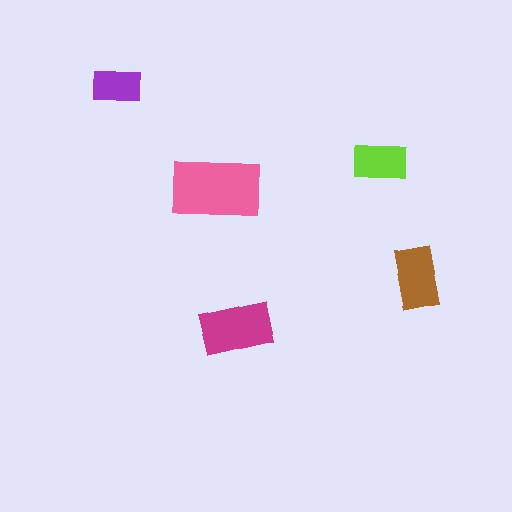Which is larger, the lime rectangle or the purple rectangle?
The lime one.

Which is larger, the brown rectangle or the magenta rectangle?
The magenta one.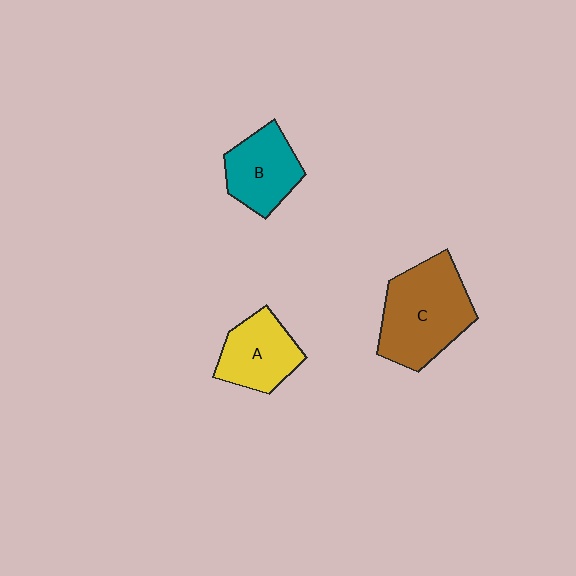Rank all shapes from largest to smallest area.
From largest to smallest: C (brown), B (teal), A (yellow).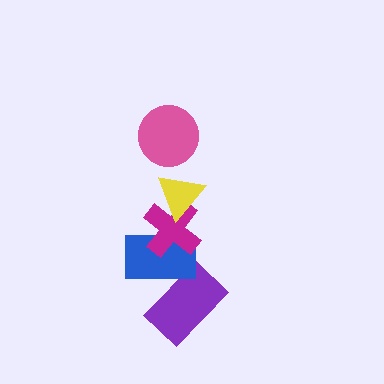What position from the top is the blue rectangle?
The blue rectangle is 4th from the top.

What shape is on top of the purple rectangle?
The blue rectangle is on top of the purple rectangle.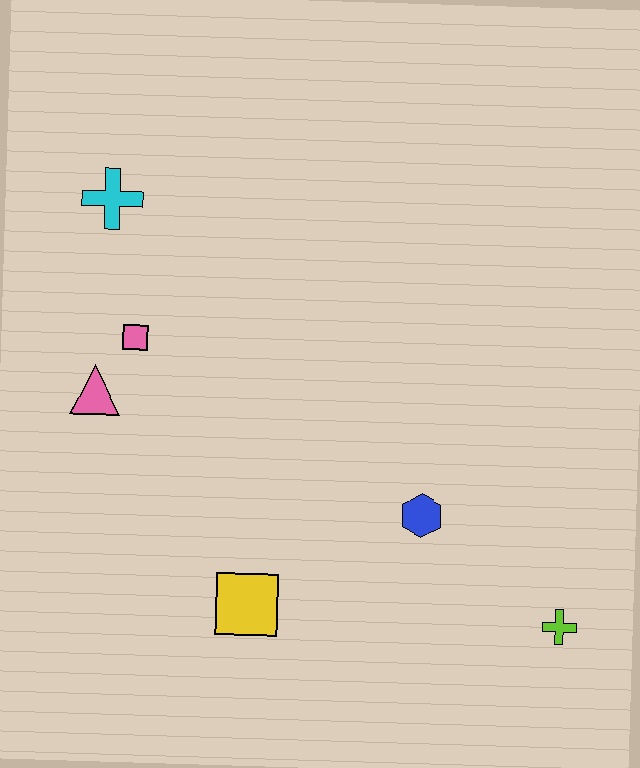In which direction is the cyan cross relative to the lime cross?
The cyan cross is to the left of the lime cross.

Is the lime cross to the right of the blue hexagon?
Yes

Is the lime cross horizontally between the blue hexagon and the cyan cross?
No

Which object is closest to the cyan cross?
The pink square is closest to the cyan cross.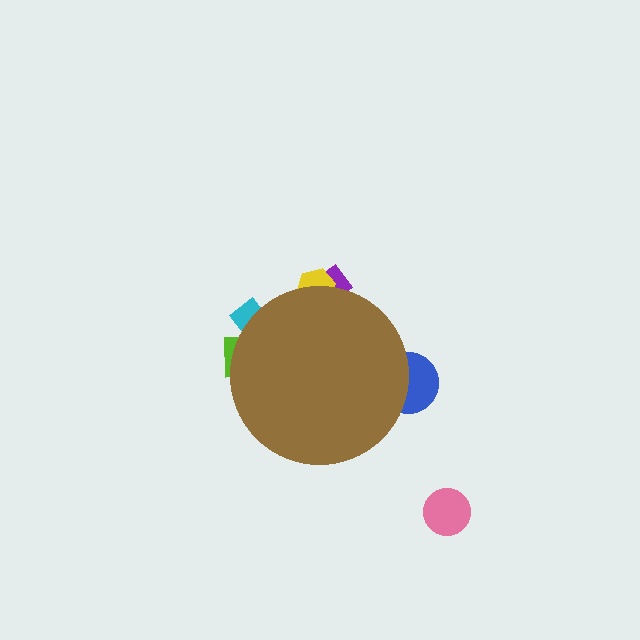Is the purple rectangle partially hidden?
Yes, the purple rectangle is partially hidden behind the brown circle.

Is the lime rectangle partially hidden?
Yes, the lime rectangle is partially hidden behind the brown circle.